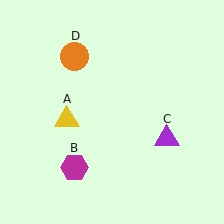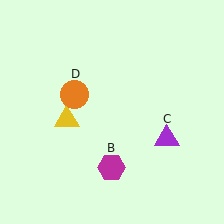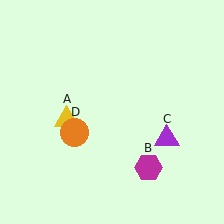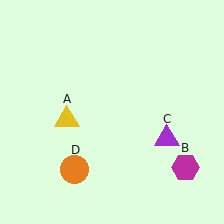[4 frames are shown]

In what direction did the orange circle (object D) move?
The orange circle (object D) moved down.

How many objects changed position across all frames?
2 objects changed position: magenta hexagon (object B), orange circle (object D).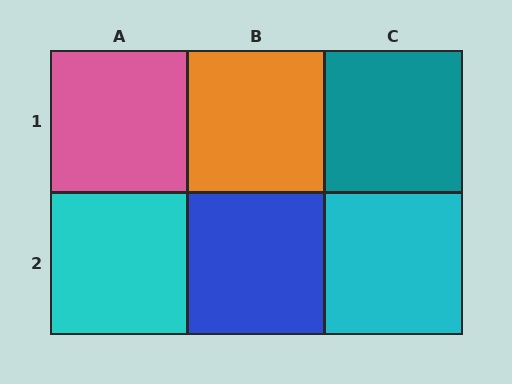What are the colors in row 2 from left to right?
Cyan, blue, cyan.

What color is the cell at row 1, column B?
Orange.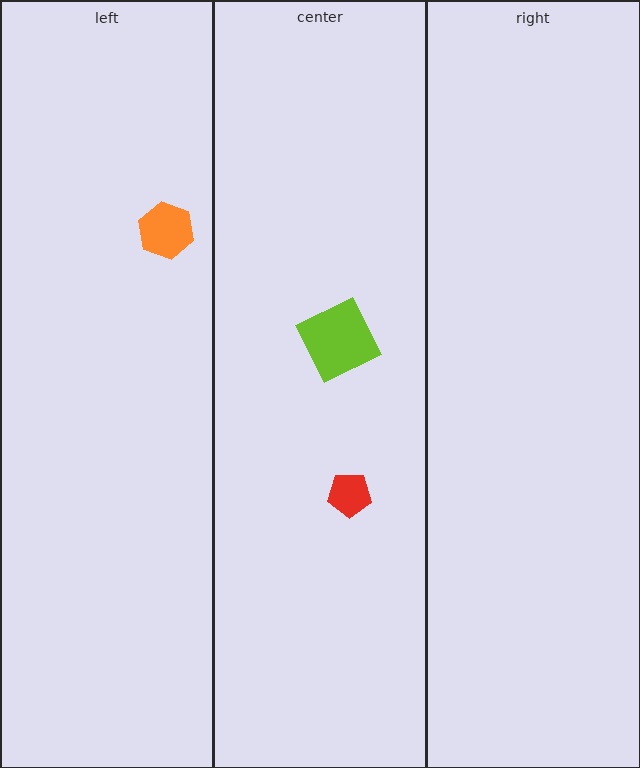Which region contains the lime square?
The center region.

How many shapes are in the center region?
2.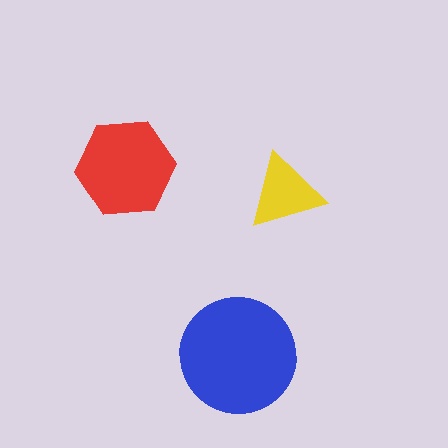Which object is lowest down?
The blue circle is bottommost.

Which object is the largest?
The blue circle.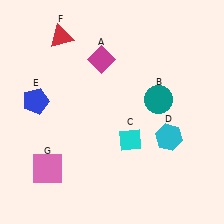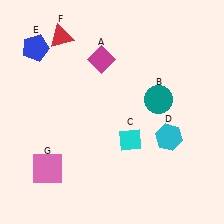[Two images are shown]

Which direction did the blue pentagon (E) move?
The blue pentagon (E) moved up.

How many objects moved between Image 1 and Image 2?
1 object moved between the two images.